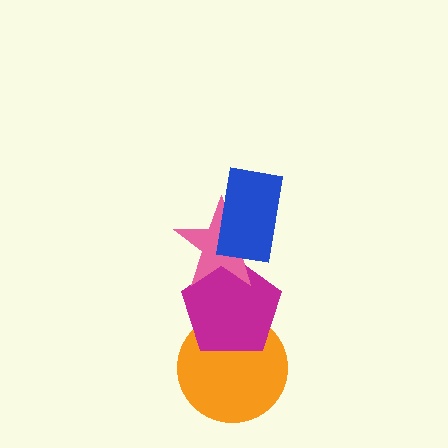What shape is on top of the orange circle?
The magenta pentagon is on top of the orange circle.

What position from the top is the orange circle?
The orange circle is 4th from the top.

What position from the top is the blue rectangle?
The blue rectangle is 1st from the top.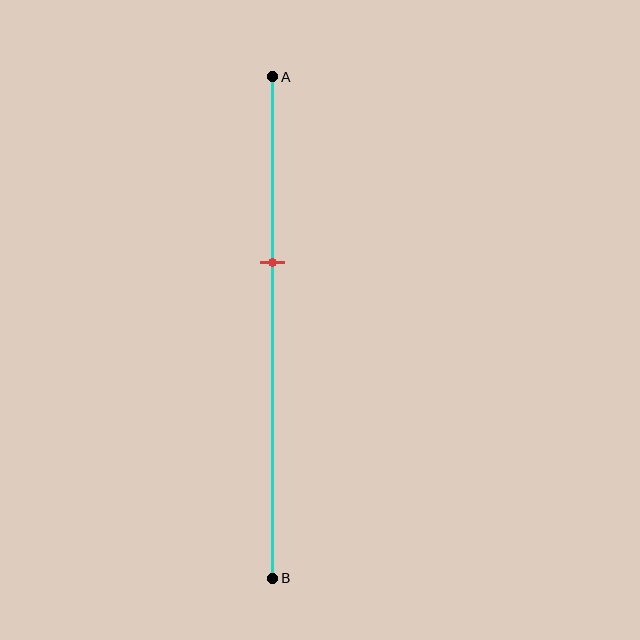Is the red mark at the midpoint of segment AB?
No, the mark is at about 35% from A, not at the 50% midpoint.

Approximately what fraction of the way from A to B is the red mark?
The red mark is approximately 35% of the way from A to B.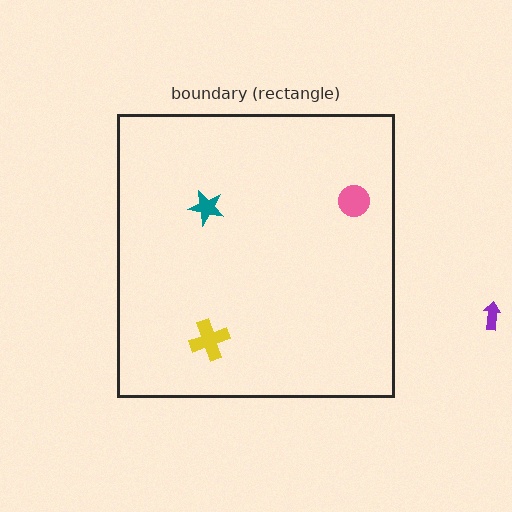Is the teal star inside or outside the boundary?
Inside.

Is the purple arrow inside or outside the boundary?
Outside.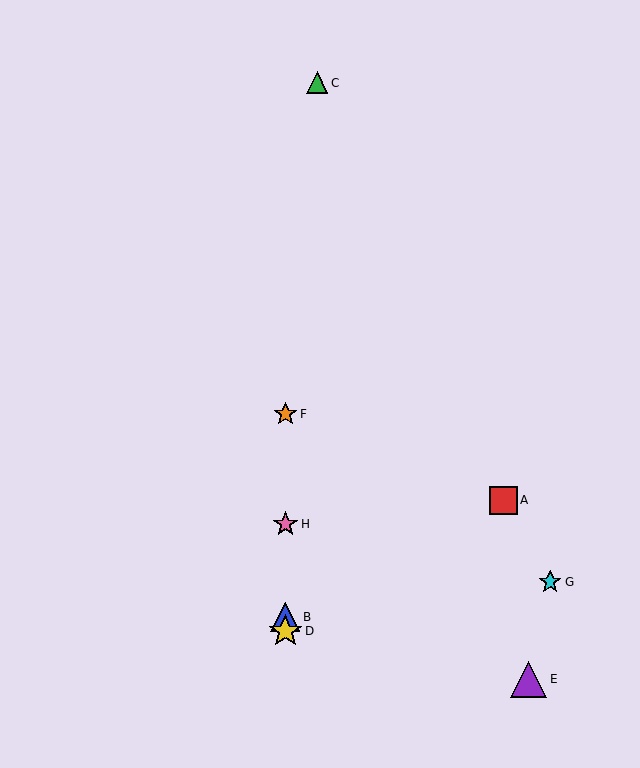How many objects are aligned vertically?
4 objects (B, D, F, H) are aligned vertically.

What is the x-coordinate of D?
Object D is at x≈285.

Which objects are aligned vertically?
Objects B, D, F, H are aligned vertically.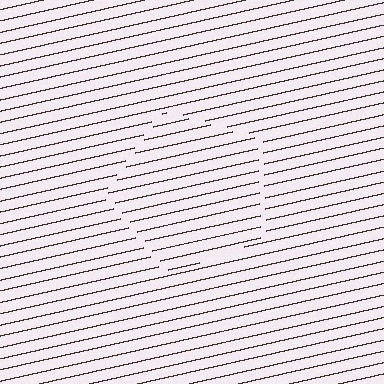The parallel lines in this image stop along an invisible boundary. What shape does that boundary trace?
An illusory pentagon. The interior of the shape contains the same grating, shifted by half a period — the contour is defined by the phase discontinuity where line-ends from the inner and outer gratings abut.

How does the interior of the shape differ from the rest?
The interior of the shape contains the same grating, shifted by half a period — the contour is defined by the phase discontinuity where line-ends from the inner and outer gratings abut.